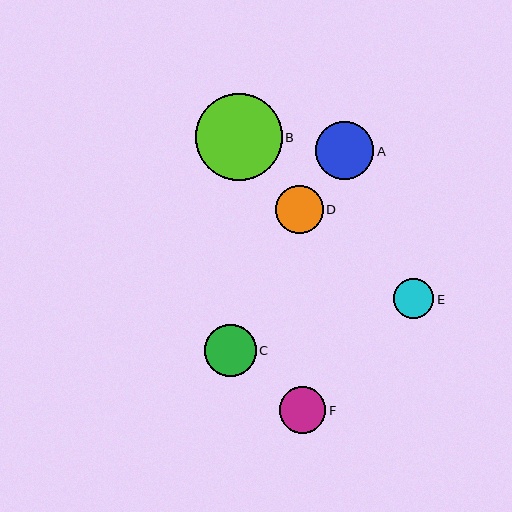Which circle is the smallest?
Circle E is the smallest with a size of approximately 40 pixels.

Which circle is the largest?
Circle B is the largest with a size of approximately 86 pixels.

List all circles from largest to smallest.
From largest to smallest: B, A, C, D, F, E.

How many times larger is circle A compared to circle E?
Circle A is approximately 1.5 times the size of circle E.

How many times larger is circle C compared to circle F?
Circle C is approximately 1.1 times the size of circle F.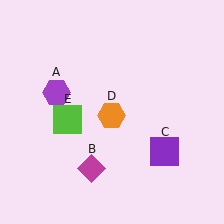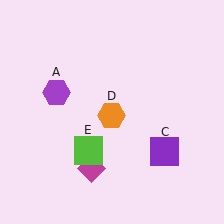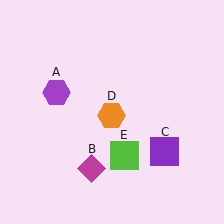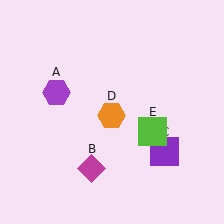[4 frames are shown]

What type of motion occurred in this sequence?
The lime square (object E) rotated counterclockwise around the center of the scene.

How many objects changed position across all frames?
1 object changed position: lime square (object E).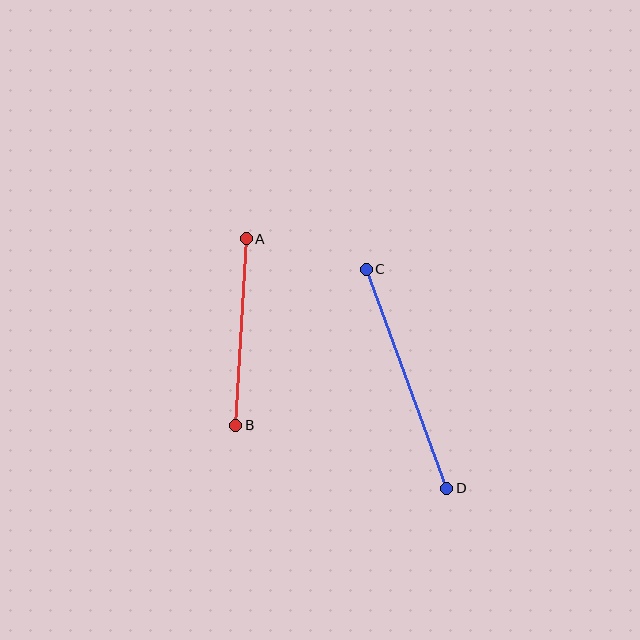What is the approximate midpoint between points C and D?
The midpoint is at approximately (407, 379) pixels.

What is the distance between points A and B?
The distance is approximately 187 pixels.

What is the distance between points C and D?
The distance is approximately 233 pixels.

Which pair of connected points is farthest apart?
Points C and D are farthest apart.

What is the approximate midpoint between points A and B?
The midpoint is at approximately (241, 332) pixels.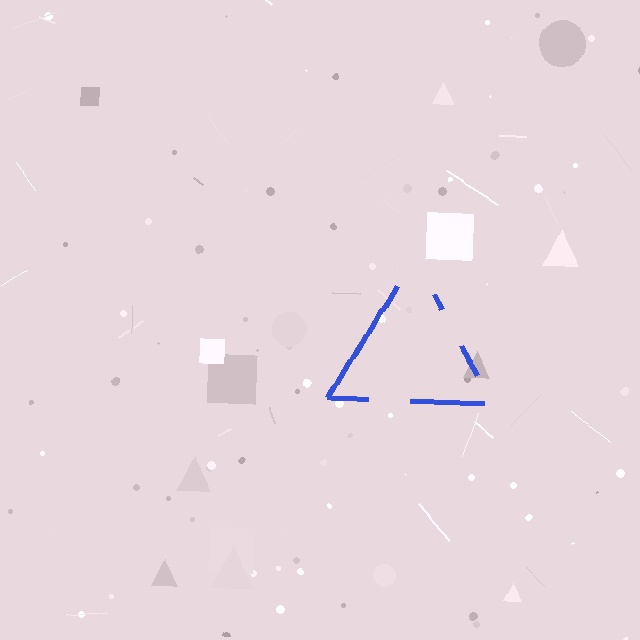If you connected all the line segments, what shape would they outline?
They would outline a triangle.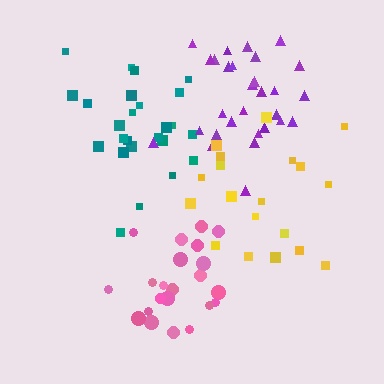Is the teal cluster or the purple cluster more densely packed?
Purple.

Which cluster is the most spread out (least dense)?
Yellow.